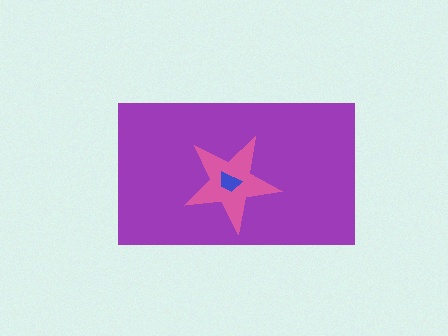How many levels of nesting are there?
3.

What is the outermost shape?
The purple rectangle.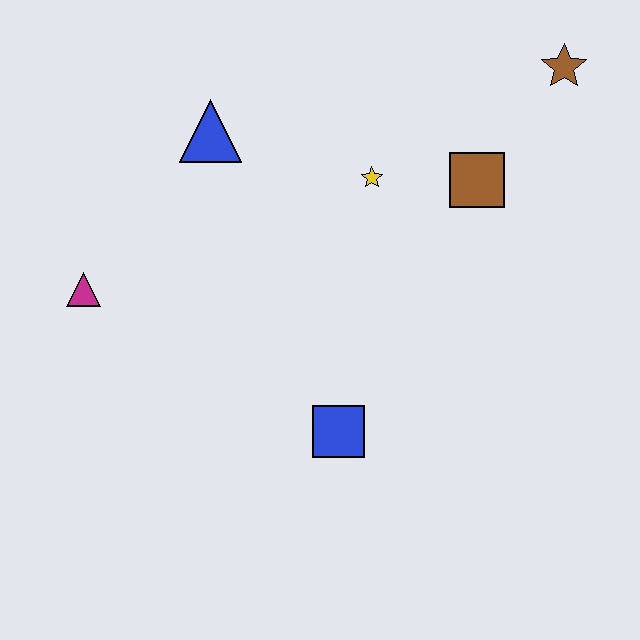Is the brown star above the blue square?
Yes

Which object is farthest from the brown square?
The magenta triangle is farthest from the brown square.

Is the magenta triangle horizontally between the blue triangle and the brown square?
No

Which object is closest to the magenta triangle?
The blue triangle is closest to the magenta triangle.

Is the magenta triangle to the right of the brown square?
No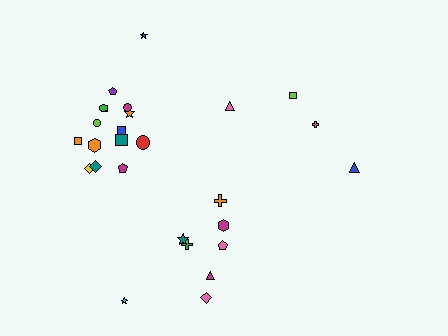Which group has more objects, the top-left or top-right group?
The top-left group.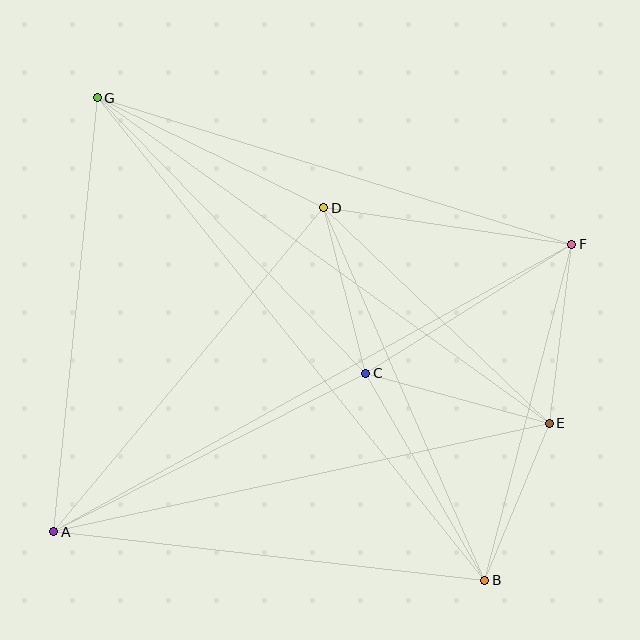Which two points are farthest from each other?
Points B and G are farthest from each other.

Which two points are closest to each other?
Points B and E are closest to each other.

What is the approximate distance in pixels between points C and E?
The distance between C and E is approximately 190 pixels.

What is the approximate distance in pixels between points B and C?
The distance between B and C is approximately 239 pixels.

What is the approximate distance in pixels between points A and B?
The distance between A and B is approximately 434 pixels.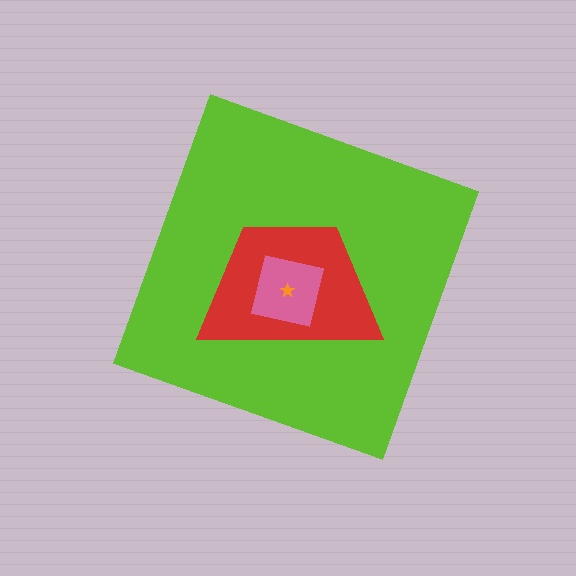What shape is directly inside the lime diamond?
The red trapezoid.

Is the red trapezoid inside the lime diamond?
Yes.